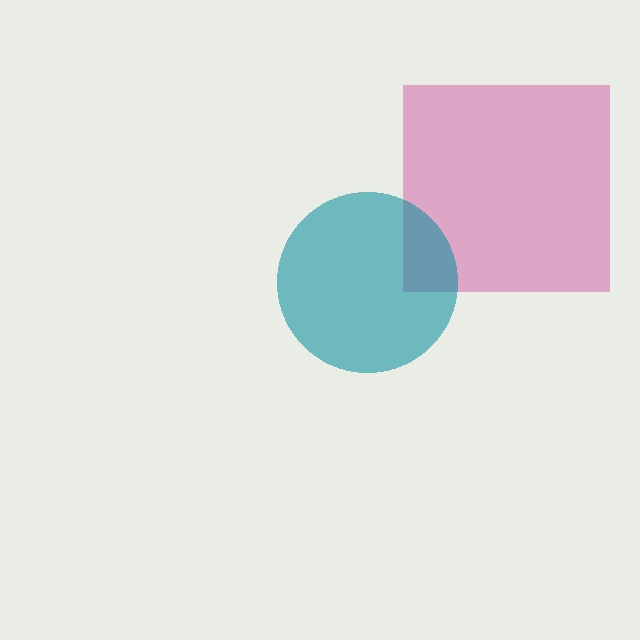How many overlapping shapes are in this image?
There are 2 overlapping shapes in the image.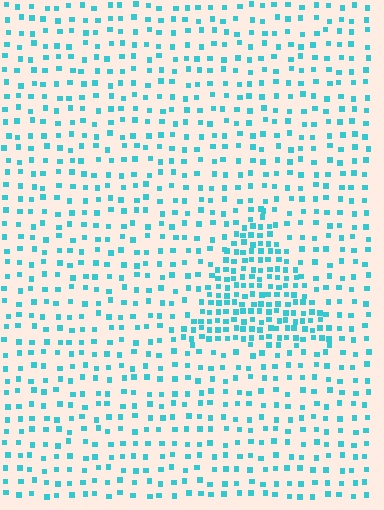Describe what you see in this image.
The image contains small cyan elements arranged at two different densities. A triangle-shaped region is visible where the elements are more densely packed than the surrounding area.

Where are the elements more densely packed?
The elements are more densely packed inside the triangle boundary.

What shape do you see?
I see a triangle.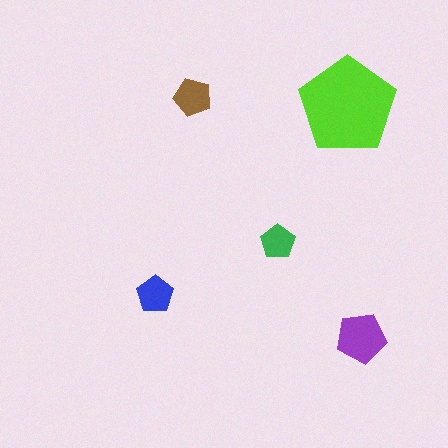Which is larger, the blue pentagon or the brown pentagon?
The brown one.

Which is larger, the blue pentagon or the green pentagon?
The blue one.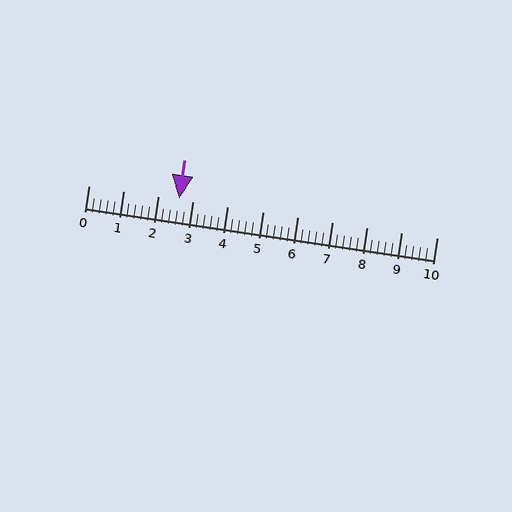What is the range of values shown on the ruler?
The ruler shows values from 0 to 10.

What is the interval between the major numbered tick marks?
The major tick marks are spaced 1 units apart.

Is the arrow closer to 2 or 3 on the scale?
The arrow is closer to 3.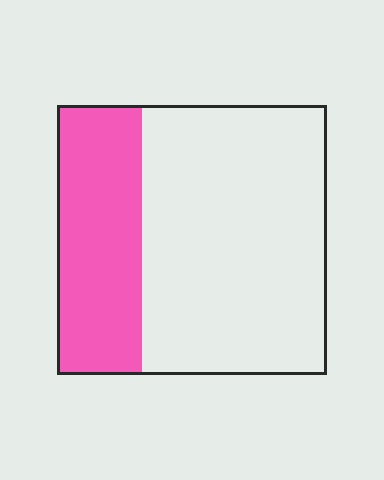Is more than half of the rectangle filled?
No.